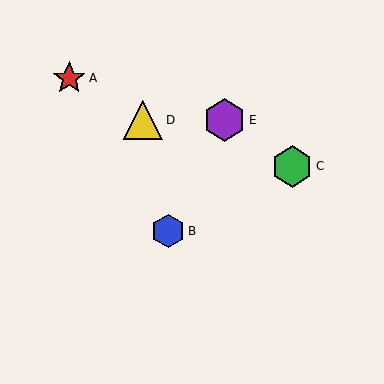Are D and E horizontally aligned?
Yes, both are at y≈120.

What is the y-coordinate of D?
Object D is at y≈120.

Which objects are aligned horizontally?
Objects D, E are aligned horizontally.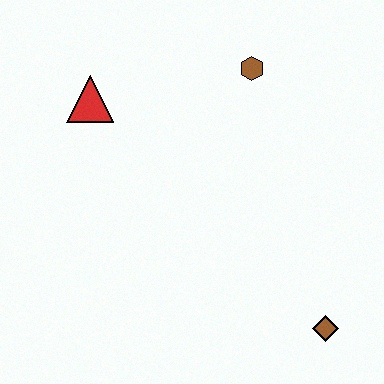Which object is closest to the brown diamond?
The brown hexagon is closest to the brown diamond.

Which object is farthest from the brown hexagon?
The brown diamond is farthest from the brown hexagon.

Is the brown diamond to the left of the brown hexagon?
No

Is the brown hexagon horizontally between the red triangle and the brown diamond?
Yes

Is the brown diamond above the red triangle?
No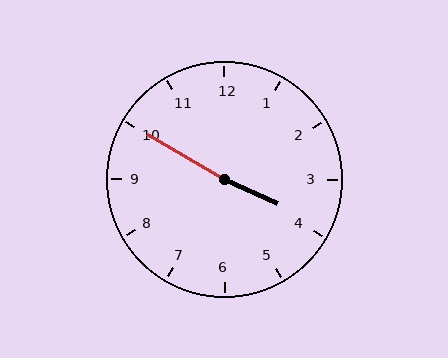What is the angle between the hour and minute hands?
Approximately 175 degrees.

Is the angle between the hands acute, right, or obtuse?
It is obtuse.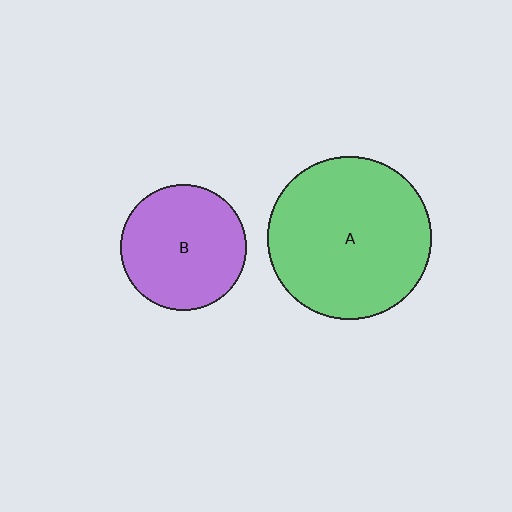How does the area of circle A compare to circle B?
Approximately 1.7 times.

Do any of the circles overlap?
No, none of the circles overlap.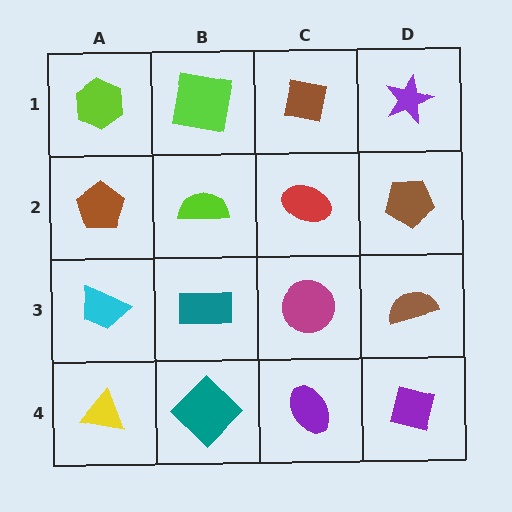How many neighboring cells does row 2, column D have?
3.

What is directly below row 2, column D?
A brown semicircle.